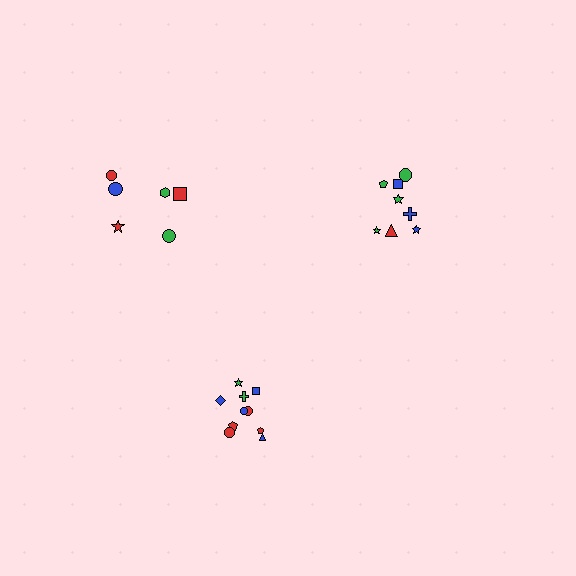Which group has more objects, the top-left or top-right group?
The top-right group.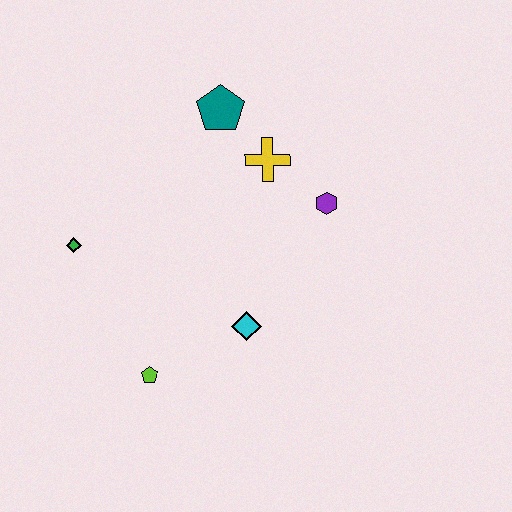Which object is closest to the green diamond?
The lime pentagon is closest to the green diamond.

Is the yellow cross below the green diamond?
No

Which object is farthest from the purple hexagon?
The green diamond is farthest from the purple hexagon.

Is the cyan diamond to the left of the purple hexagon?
Yes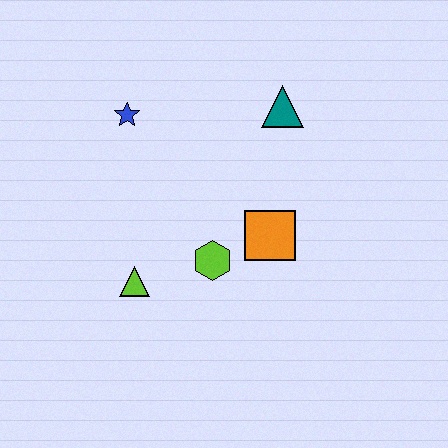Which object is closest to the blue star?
The teal triangle is closest to the blue star.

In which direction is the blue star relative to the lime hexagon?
The blue star is above the lime hexagon.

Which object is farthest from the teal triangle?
The lime triangle is farthest from the teal triangle.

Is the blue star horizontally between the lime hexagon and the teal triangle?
No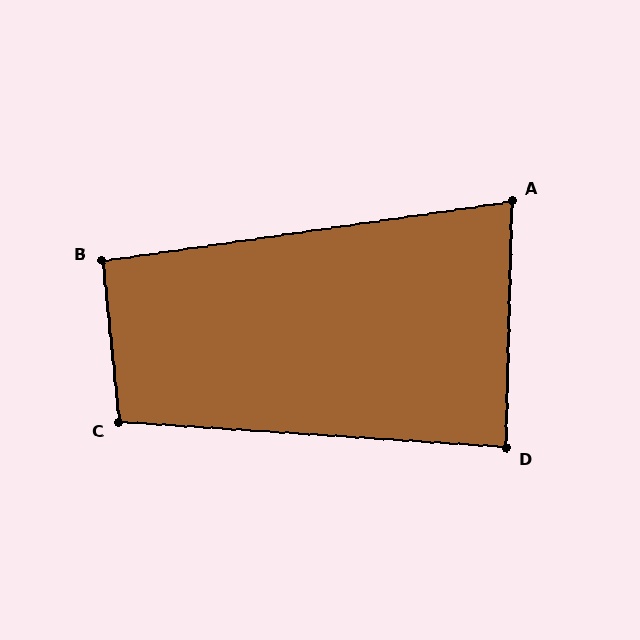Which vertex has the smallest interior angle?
A, at approximately 81 degrees.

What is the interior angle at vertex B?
Approximately 92 degrees (approximately right).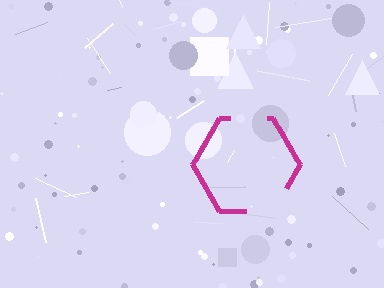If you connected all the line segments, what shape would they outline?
They would outline a hexagon.